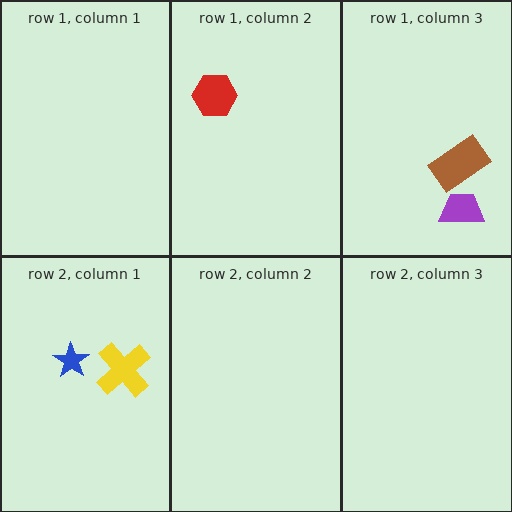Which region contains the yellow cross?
The row 2, column 1 region.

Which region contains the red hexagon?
The row 1, column 2 region.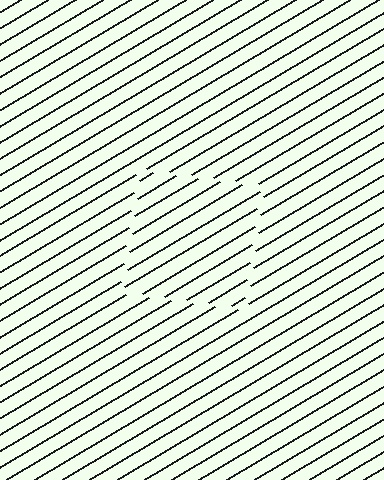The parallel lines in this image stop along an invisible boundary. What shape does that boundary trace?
An illusory square. The interior of the shape contains the same grating, shifted by half a period — the contour is defined by the phase discontinuity where line-ends from the inner and outer gratings abut.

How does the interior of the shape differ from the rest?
The interior of the shape contains the same grating, shifted by half a period — the contour is defined by the phase discontinuity where line-ends from the inner and outer gratings abut.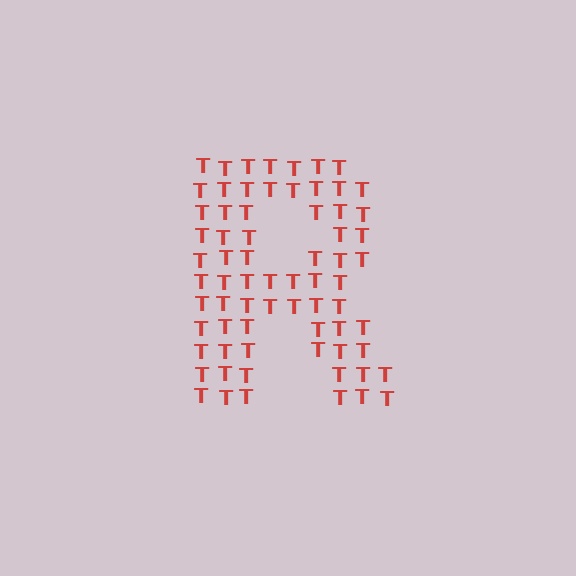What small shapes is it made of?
It is made of small letter T's.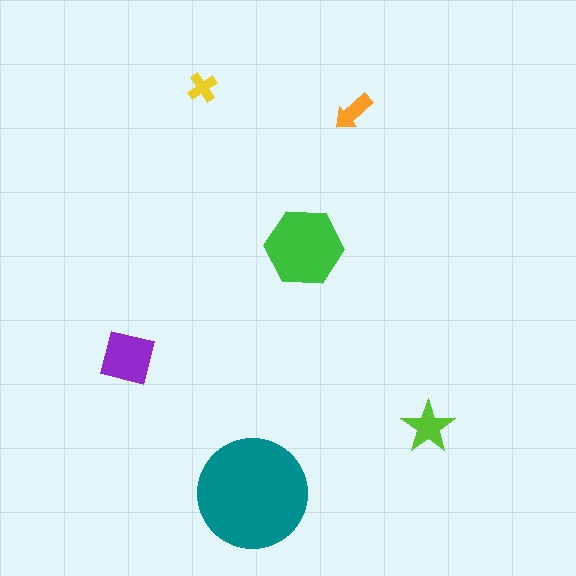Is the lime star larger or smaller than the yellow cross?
Larger.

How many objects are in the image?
There are 6 objects in the image.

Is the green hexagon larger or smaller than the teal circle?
Smaller.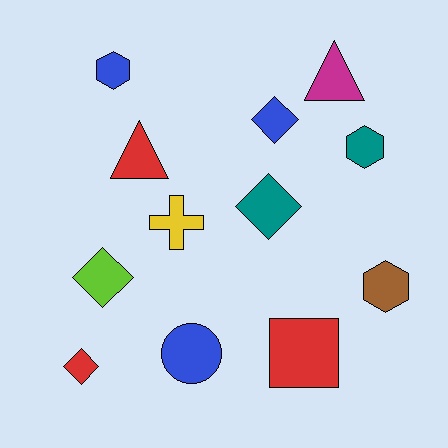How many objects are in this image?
There are 12 objects.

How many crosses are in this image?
There is 1 cross.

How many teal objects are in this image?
There are 2 teal objects.